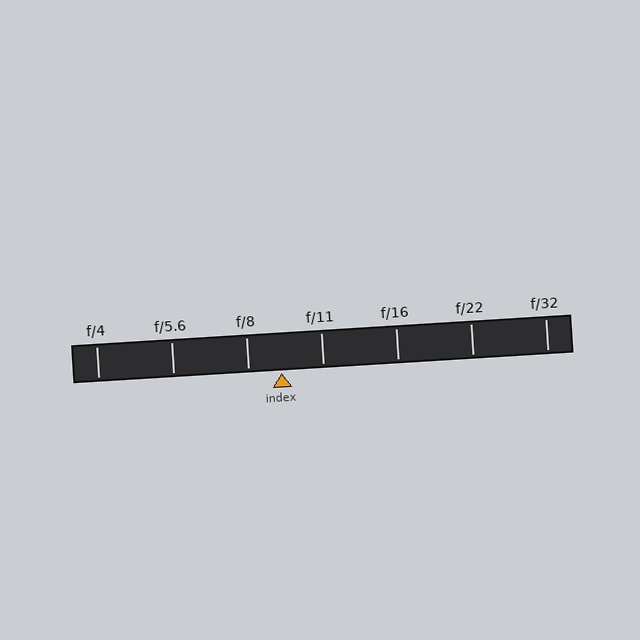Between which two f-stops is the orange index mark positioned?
The index mark is between f/8 and f/11.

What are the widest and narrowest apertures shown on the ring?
The widest aperture shown is f/4 and the narrowest is f/32.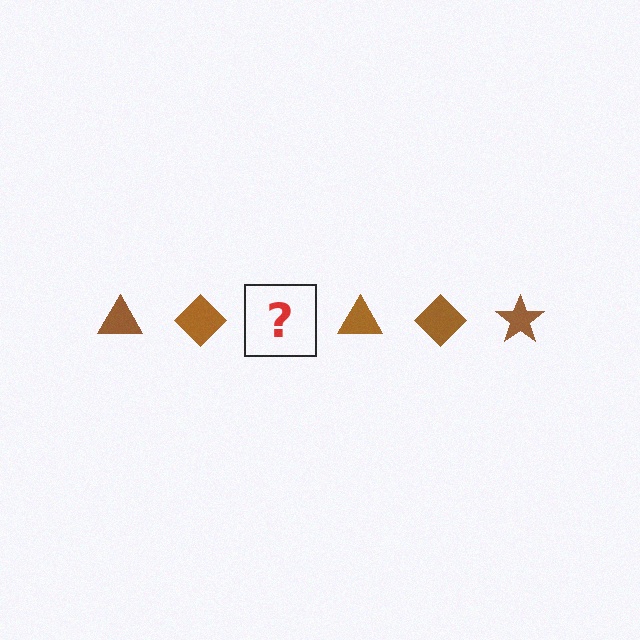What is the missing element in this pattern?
The missing element is a brown star.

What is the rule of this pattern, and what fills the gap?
The rule is that the pattern cycles through triangle, diamond, star shapes in brown. The gap should be filled with a brown star.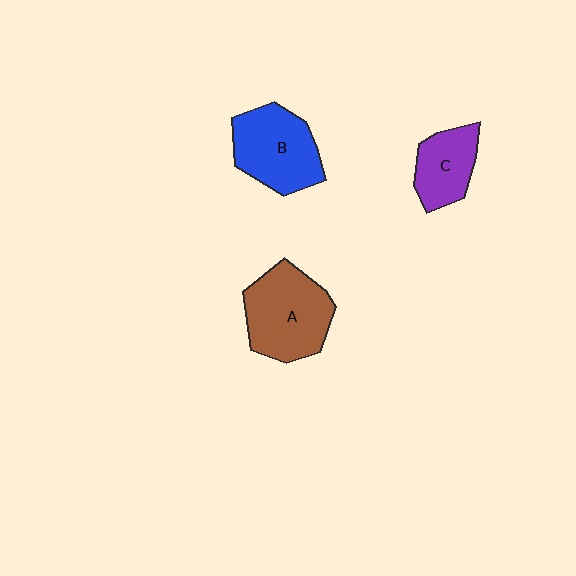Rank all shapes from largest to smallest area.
From largest to smallest: A (brown), B (blue), C (purple).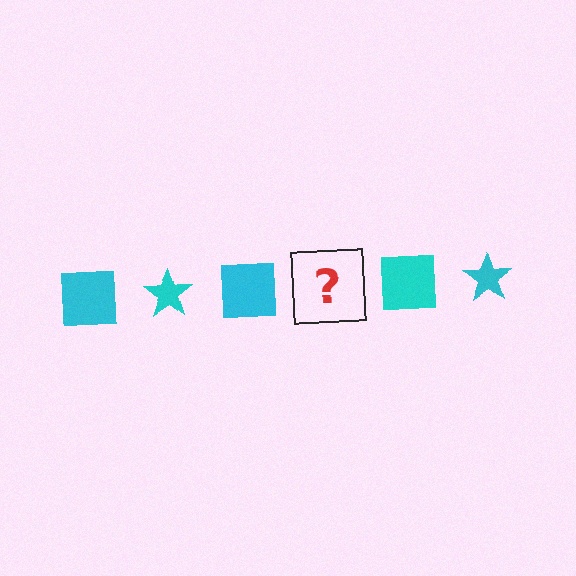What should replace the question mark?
The question mark should be replaced with a cyan star.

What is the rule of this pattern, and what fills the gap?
The rule is that the pattern cycles through square, star shapes in cyan. The gap should be filled with a cyan star.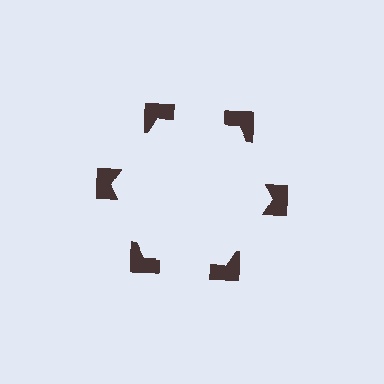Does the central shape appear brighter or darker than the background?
It typically appears slightly brighter than the background, even though no actual brightness change is drawn.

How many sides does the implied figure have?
6 sides.